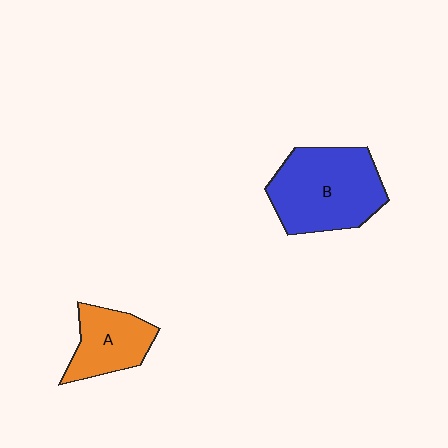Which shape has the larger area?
Shape B (blue).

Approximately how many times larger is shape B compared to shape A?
Approximately 1.8 times.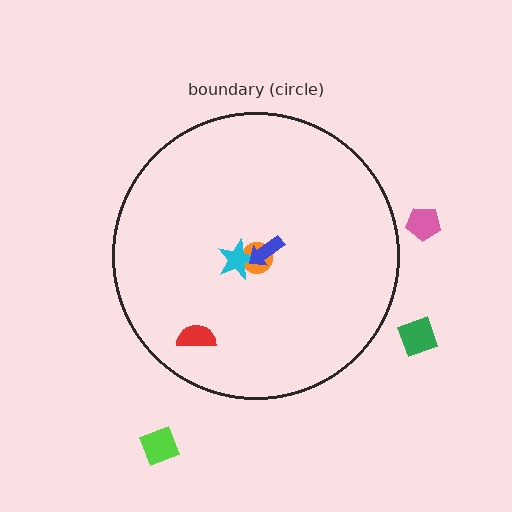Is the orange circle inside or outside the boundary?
Inside.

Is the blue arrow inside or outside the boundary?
Inside.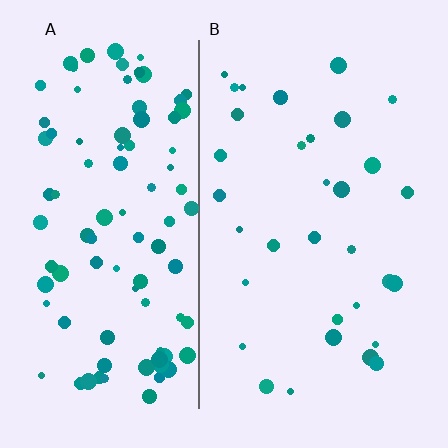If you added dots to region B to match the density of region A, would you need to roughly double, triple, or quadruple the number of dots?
Approximately triple.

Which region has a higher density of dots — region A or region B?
A (the left).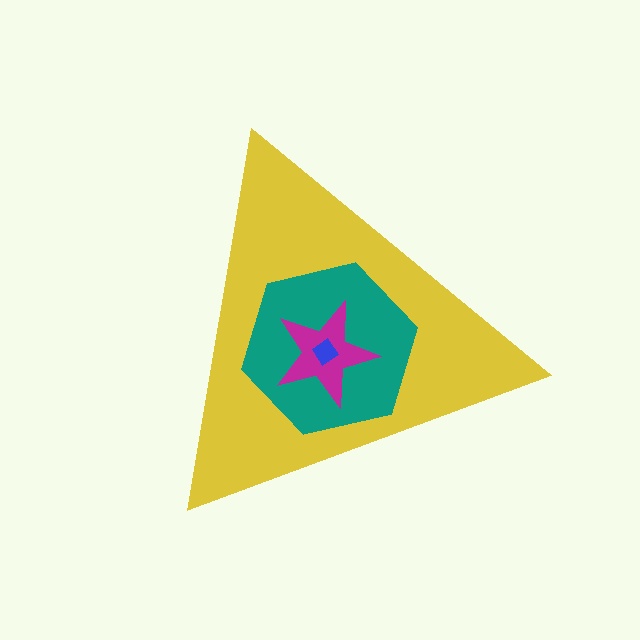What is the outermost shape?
The yellow triangle.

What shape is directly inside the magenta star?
The blue diamond.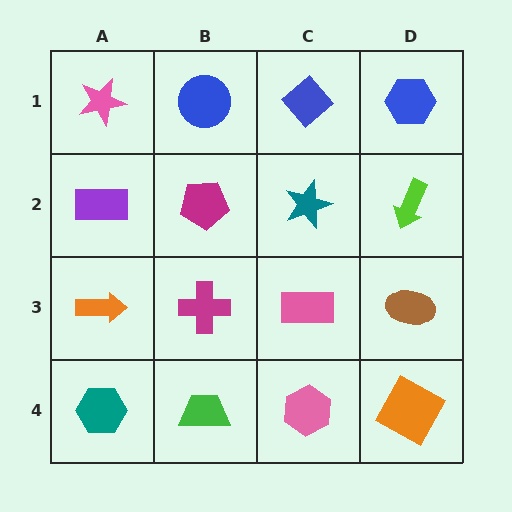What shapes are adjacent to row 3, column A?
A purple rectangle (row 2, column A), a teal hexagon (row 4, column A), a magenta cross (row 3, column B).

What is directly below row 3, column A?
A teal hexagon.